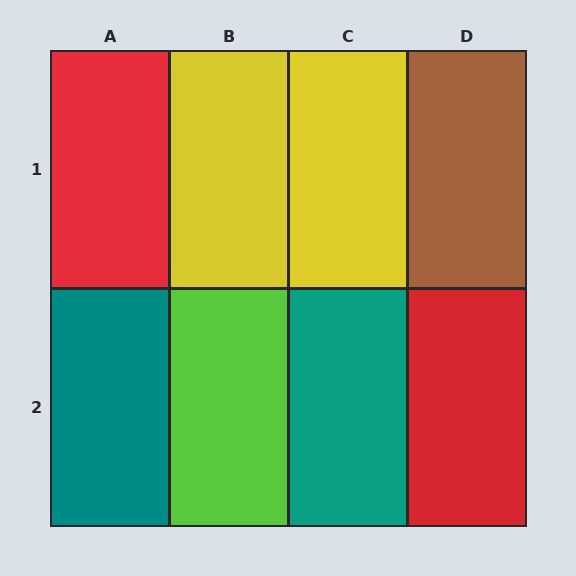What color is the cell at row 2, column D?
Red.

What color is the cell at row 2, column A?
Teal.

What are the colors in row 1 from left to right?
Red, yellow, yellow, brown.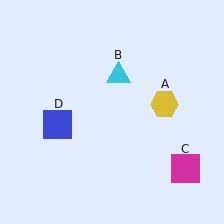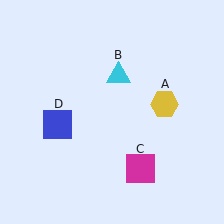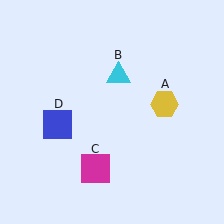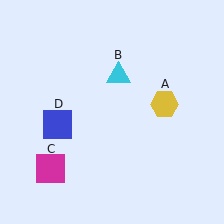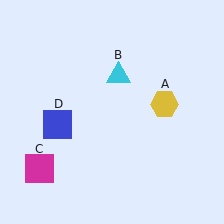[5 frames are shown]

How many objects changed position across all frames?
1 object changed position: magenta square (object C).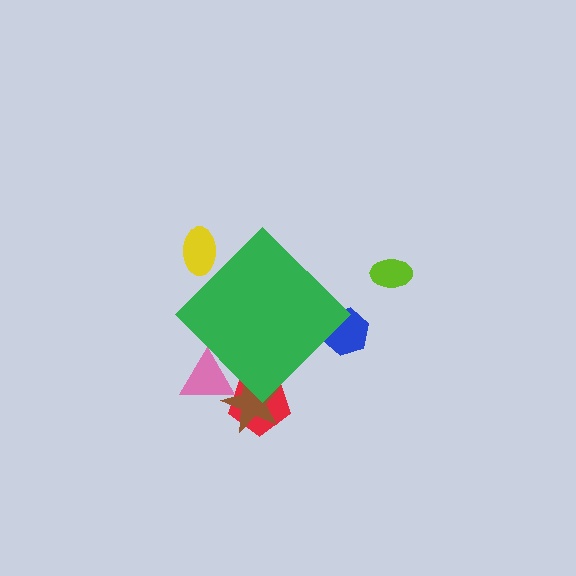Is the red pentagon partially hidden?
Yes, the red pentagon is partially hidden behind the green diamond.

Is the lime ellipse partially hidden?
No, the lime ellipse is fully visible.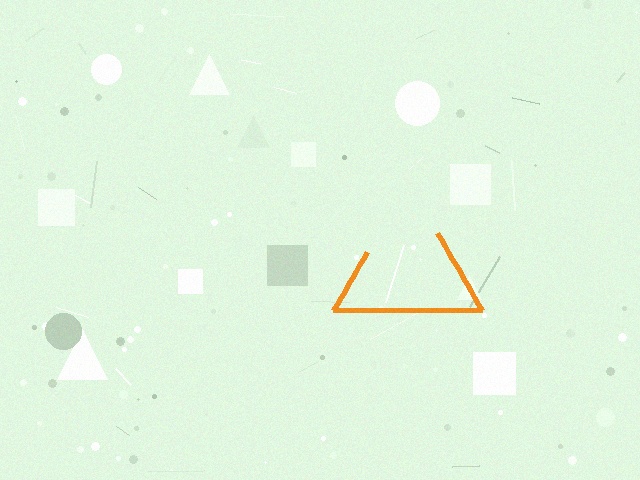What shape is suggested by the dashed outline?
The dashed outline suggests a triangle.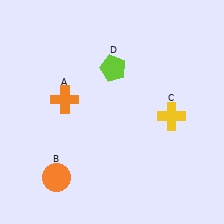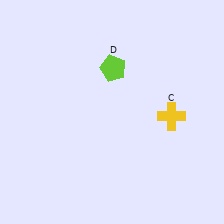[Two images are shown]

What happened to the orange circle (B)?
The orange circle (B) was removed in Image 2. It was in the bottom-left area of Image 1.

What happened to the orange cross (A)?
The orange cross (A) was removed in Image 2. It was in the top-left area of Image 1.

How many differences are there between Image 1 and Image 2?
There are 2 differences between the two images.